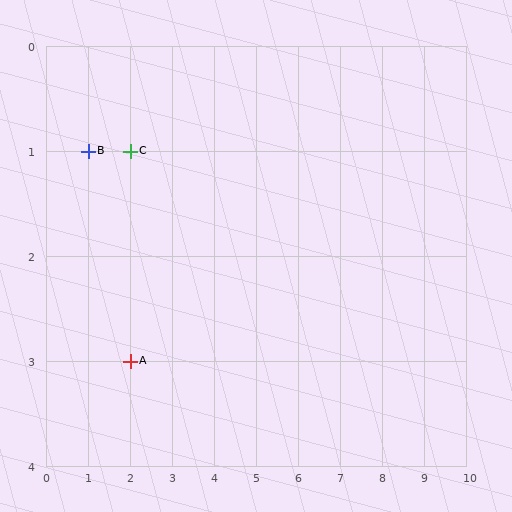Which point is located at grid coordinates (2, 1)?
Point C is at (2, 1).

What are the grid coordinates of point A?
Point A is at grid coordinates (2, 3).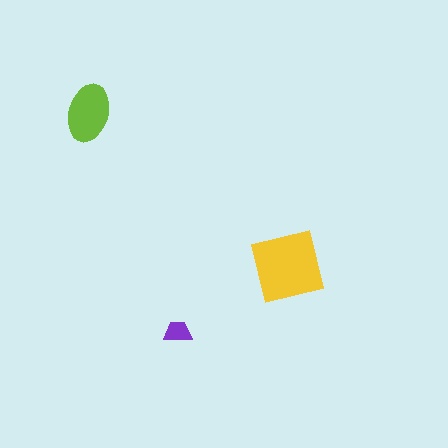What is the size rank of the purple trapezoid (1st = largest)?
3rd.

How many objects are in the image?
There are 3 objects in the image.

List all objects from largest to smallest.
The yellow square, the lime ellipse, the purple trapezoid.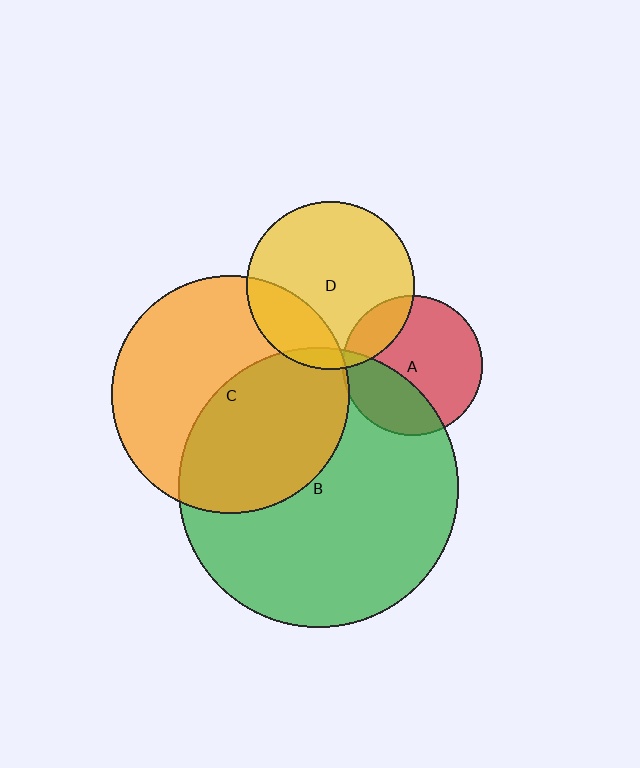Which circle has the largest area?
Circle B (green).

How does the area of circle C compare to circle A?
Approximately 2.9 times.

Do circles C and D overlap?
Yes.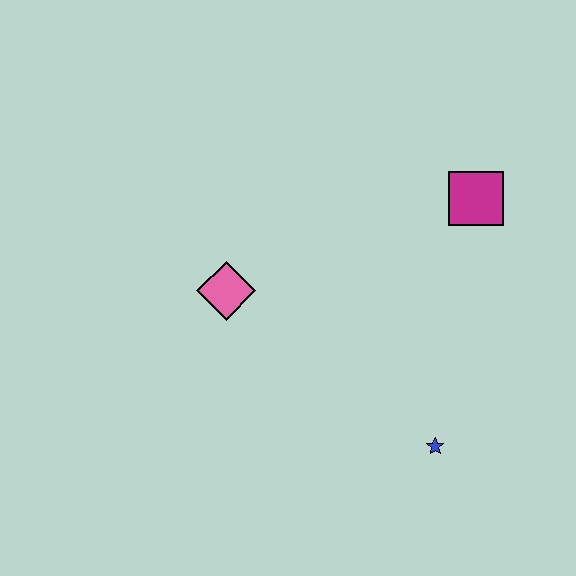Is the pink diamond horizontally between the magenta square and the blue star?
No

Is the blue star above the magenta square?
No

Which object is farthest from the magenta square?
The pink diamond is farthest from the magenta square.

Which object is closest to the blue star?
The magenta square is closest to the blue star.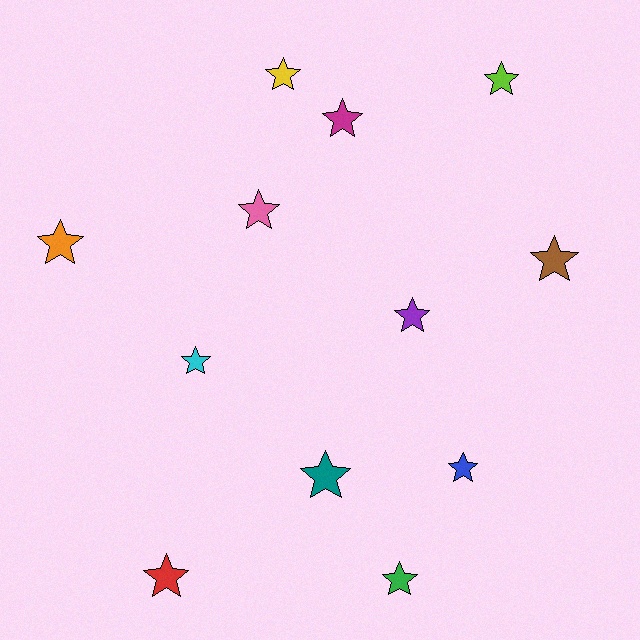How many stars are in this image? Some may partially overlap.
There are 12 stars.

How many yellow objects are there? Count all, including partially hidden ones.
There is 1 yellow object.